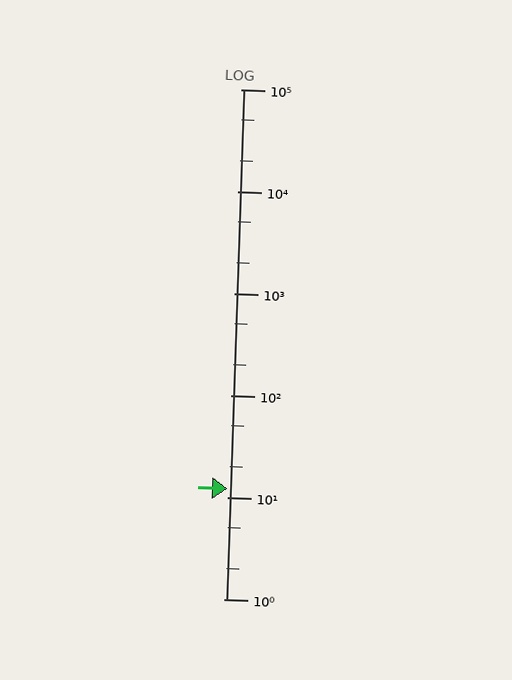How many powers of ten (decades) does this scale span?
The scale spans 5 decades, from 1 to 100000.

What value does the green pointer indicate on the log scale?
The pointer indicates approximately 12.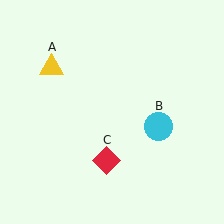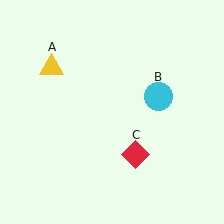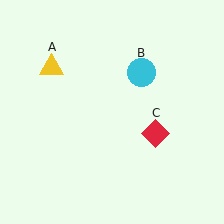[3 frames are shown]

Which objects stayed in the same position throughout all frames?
Yellow triangle (object A) remained stationary.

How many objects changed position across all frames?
2 objects changed position: cyan circle (object B), red diamond (object C).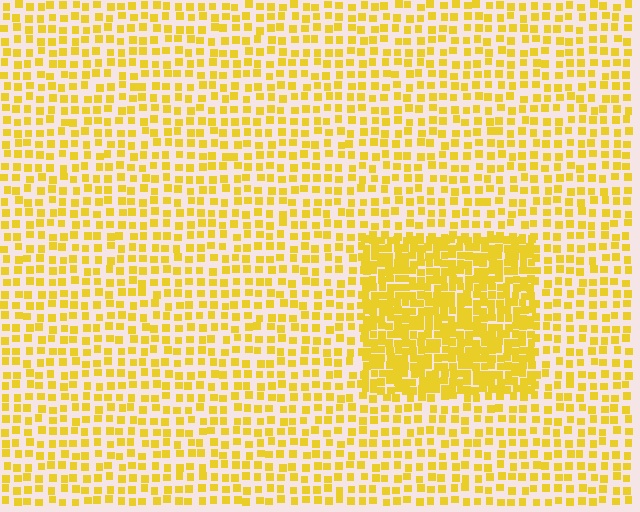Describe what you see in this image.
The image contains small yellow elements arranged at two different densities. A rectangle-shaped region is visible where the elements are more densely packed than the surrounding area.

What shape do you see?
I see a rectangle.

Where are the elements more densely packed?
The elements are more densely packed inside the rectangle boundary.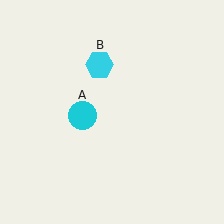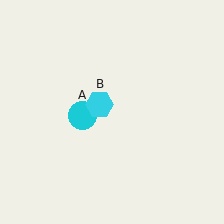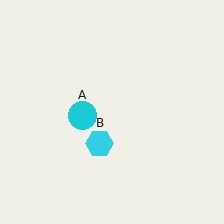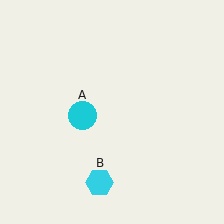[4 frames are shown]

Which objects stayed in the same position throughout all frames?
Cyan circle (object A) remained stationary.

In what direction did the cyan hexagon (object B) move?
The cyan hexagon (object B) moved down.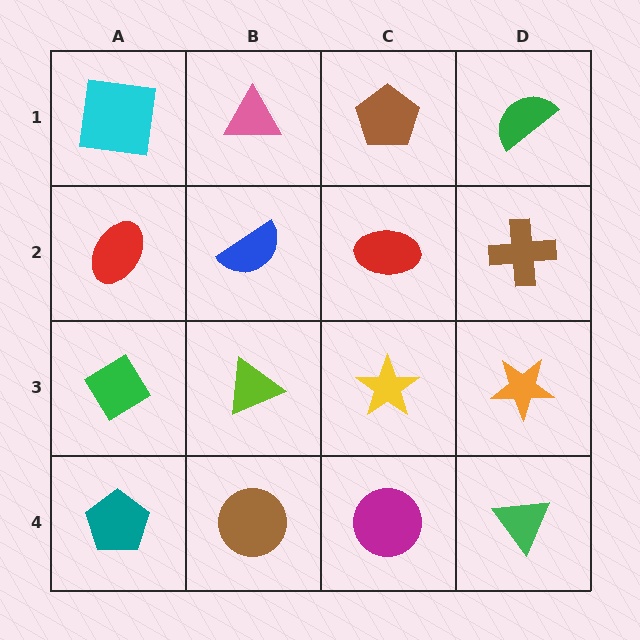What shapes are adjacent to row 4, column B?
A lime triangle (row 3, column B), a teal pentagon (row 4, column A), a magenta circle (row 4, column C).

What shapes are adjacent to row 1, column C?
A red ellipse (row 2, column C), a pink triangle (row 1, column B), a green semicircle (row 1, column D).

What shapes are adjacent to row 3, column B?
A blue semicircle (row 2, column B), a brown circle (row 4, column B), a green diamond (row 3, column A), a yellow star (row 3, column C).